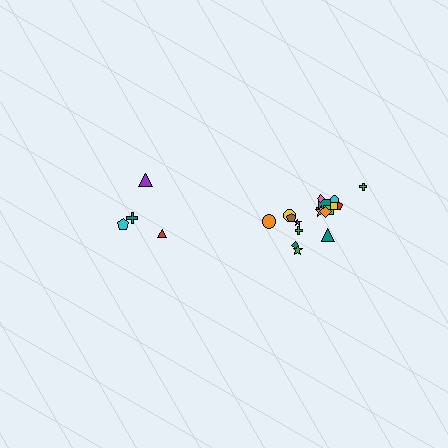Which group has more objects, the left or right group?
The right group.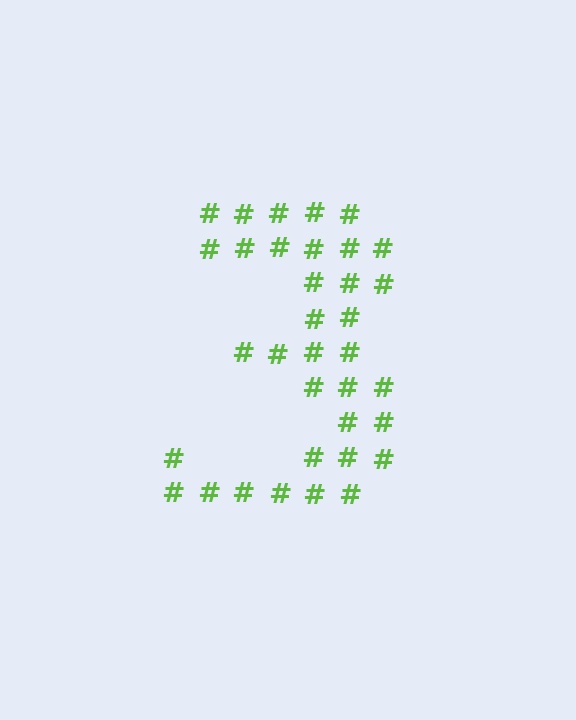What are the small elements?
The small elements are hash symbols.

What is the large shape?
The large shape is the digit 3.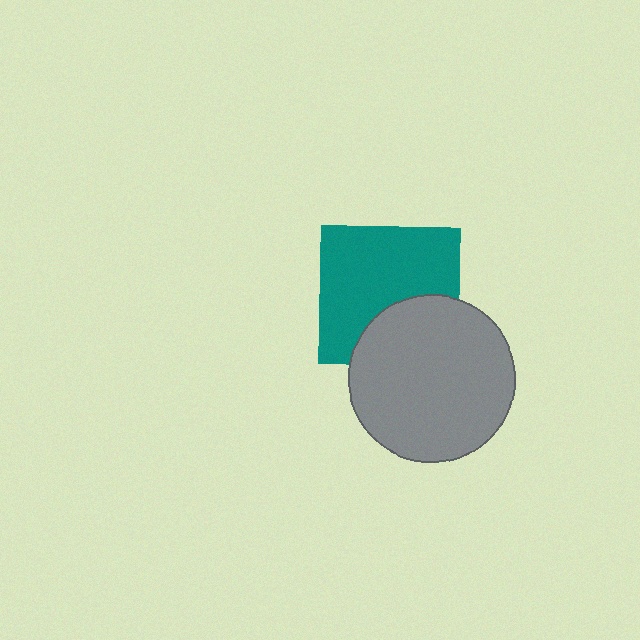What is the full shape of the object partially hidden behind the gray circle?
The partially hidden object is a teal square.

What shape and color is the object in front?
The object in front is a gray circle.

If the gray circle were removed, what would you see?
You would see the complete teal square.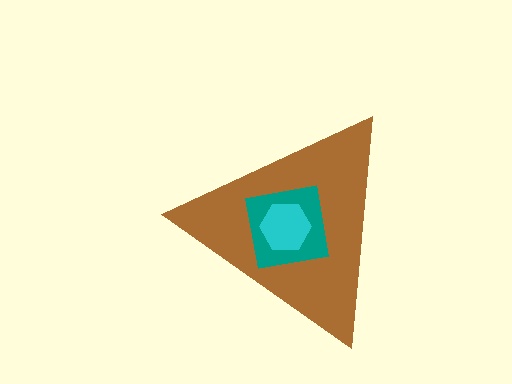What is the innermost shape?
The cyan hexagon.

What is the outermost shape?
The brown triangle.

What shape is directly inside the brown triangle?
The teal square.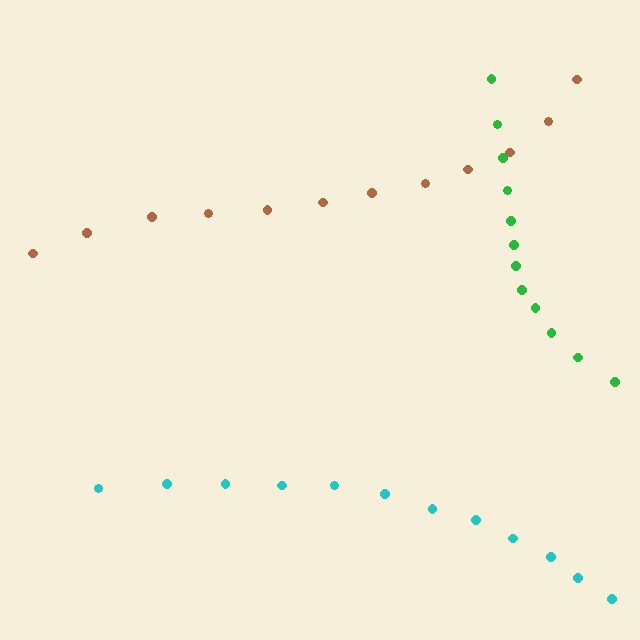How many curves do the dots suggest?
There are 3 distinct paths.